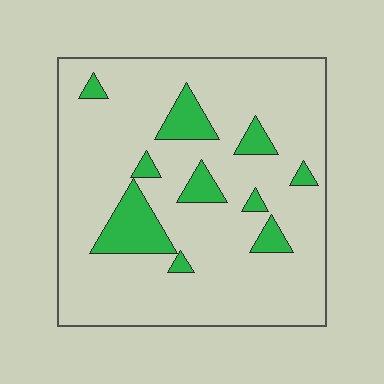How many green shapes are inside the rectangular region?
10.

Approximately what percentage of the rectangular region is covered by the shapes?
Approximately 15%.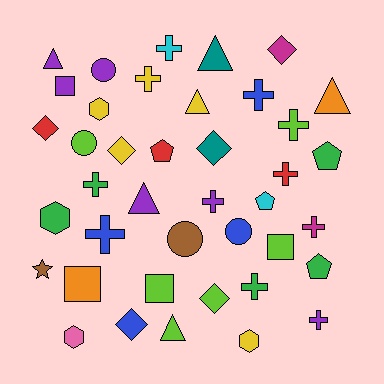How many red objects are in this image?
There are 3 red objects.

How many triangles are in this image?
There are 6 triangles.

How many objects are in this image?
There are 40 objects.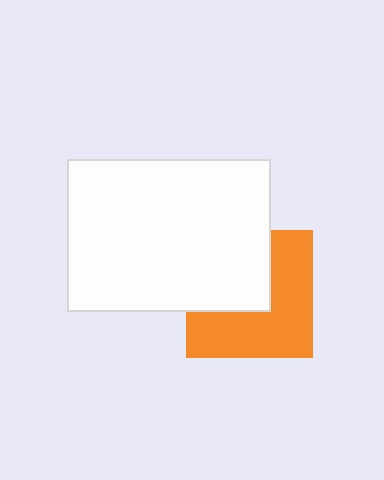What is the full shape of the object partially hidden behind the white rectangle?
The partially hidden object is an orange square.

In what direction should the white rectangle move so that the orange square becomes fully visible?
The white rectangle should move toward the upper-left. That is the shortest direction to clear the overlap and leave the orange square fully visible.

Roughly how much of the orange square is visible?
About half of it is visible (roughly 57%).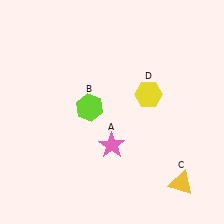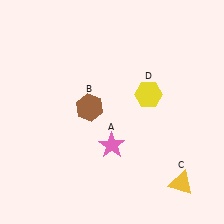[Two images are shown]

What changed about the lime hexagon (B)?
In Image 1, B is lime. In Image 2, it changed to brown.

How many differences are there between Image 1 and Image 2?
There is 1 difference between the two images.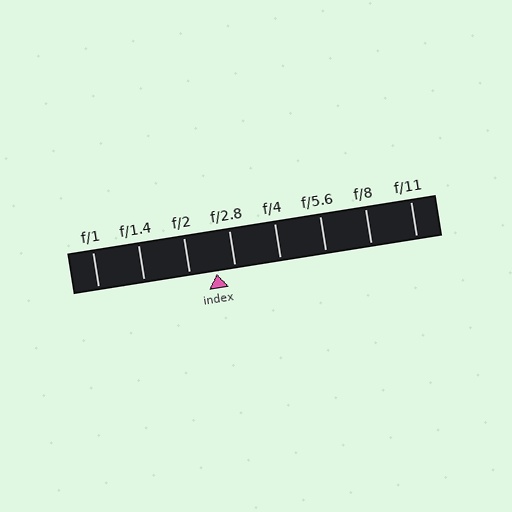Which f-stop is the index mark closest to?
The index mark is closest to f/2.8.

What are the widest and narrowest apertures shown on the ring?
The widest aperture shown is f/1 and the narrowest is f/11.